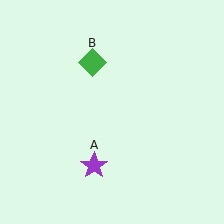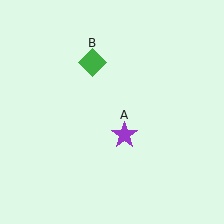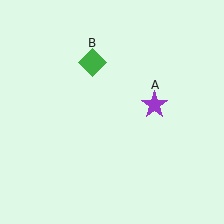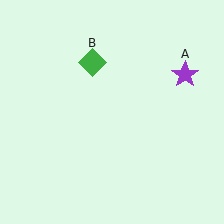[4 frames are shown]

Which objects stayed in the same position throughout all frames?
Green diamond (object B) remained stationary.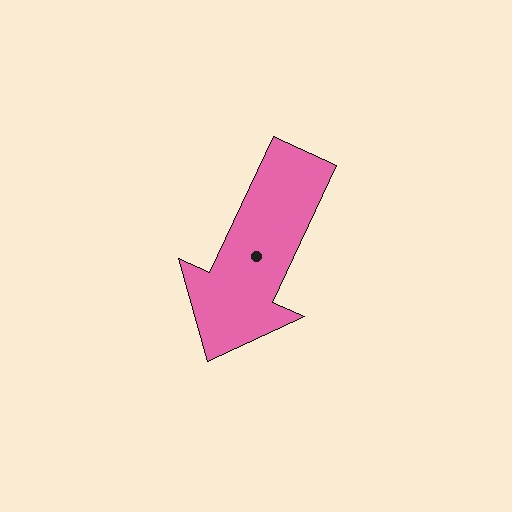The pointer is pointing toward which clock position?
Roughly 7 o'clock.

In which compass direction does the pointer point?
Southwest.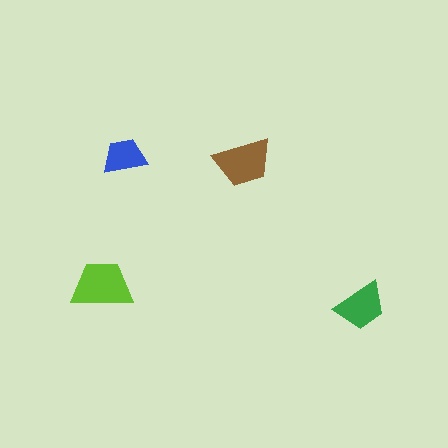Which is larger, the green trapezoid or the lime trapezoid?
The lime one.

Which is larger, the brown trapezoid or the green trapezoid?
The brown one.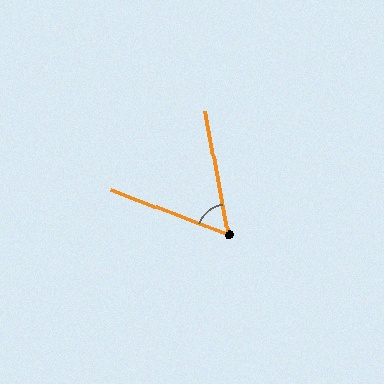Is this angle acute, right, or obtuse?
It is acute.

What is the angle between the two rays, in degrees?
Approximately 59 degrees.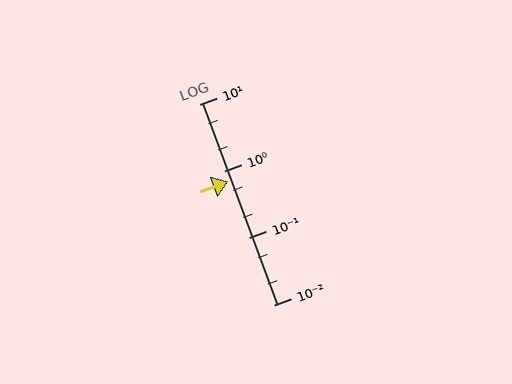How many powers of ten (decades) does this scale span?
The scale spans 3 decades, from 0.01 to 10.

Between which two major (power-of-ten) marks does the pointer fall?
The pointer is between 0.1 and 1.